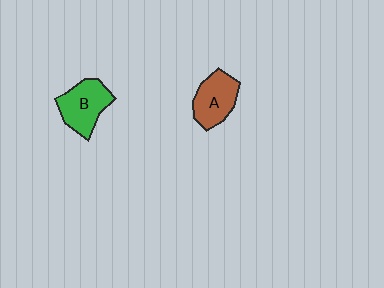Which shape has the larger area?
Shape B (green).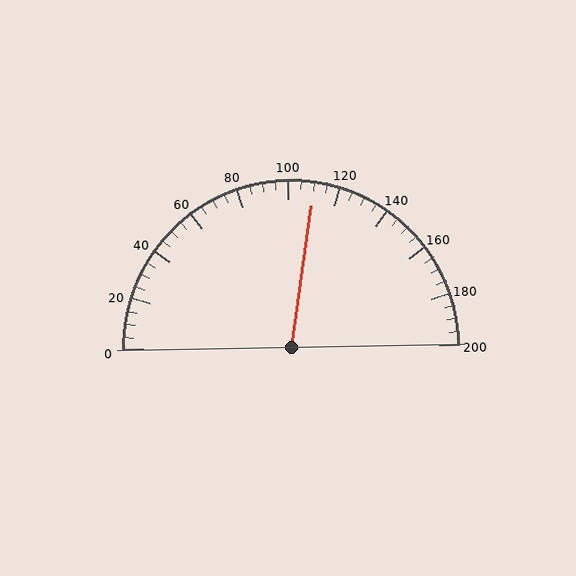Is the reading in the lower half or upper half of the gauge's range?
The reading is in the upper half of the range (0 to 200).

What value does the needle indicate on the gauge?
The needle indicates approximately 110.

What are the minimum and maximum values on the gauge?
The gauge ranges from 0 to 200.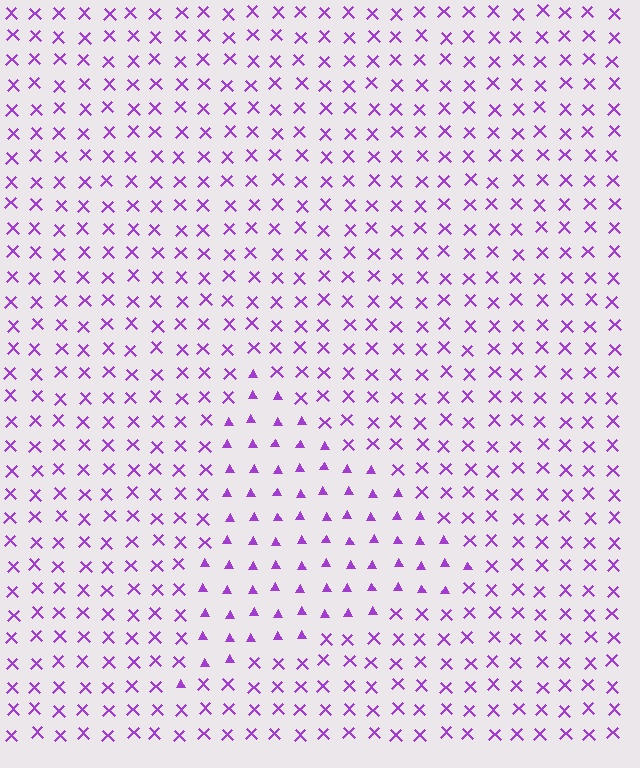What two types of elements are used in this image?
The image uses triangles inside the triangle region and X marks outside it.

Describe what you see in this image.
The image is filled with small purple elements arranged in a uniform grid. A triangle-shaped region contains triangles, while the surrounding area contains X marks. The boundary is defined purely by the change in element shape.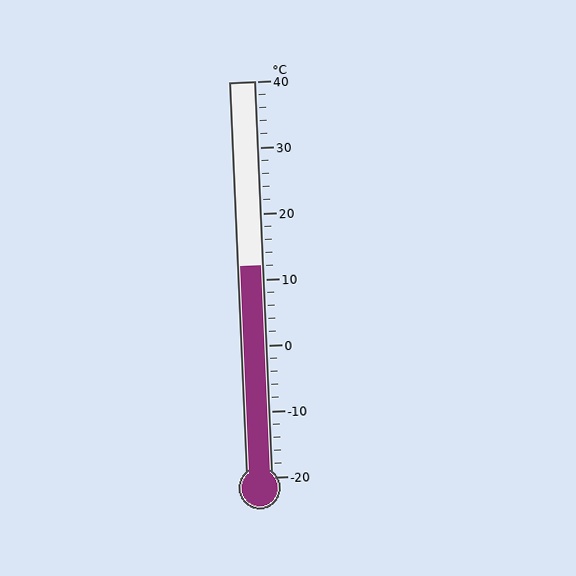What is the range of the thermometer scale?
The thermometer scale ranges from -20°C to 40°C.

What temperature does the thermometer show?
The thermometer shows approximately 12°C.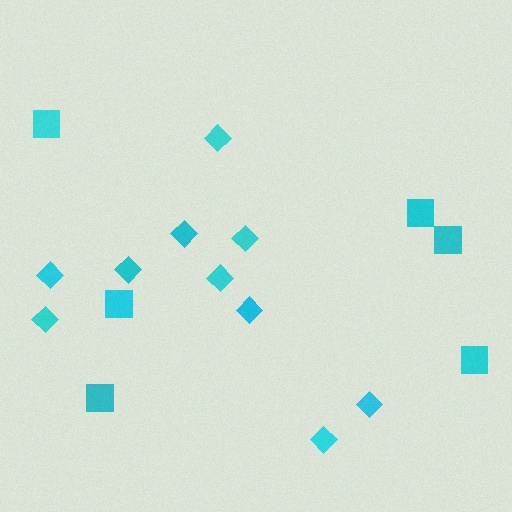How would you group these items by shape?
There are 2 groups: one group of diamonds (10) and one group of squares (6).